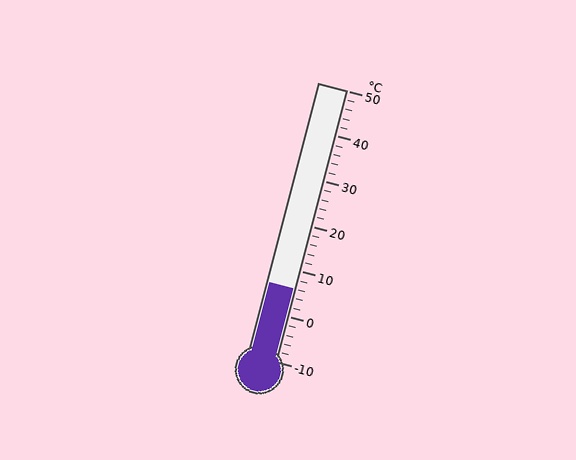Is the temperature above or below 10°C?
The temperature is below 10°C.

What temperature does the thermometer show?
The thermometer shows approximately 6°C.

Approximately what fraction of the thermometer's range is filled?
The thermometer is filled to approximately 25% of its range.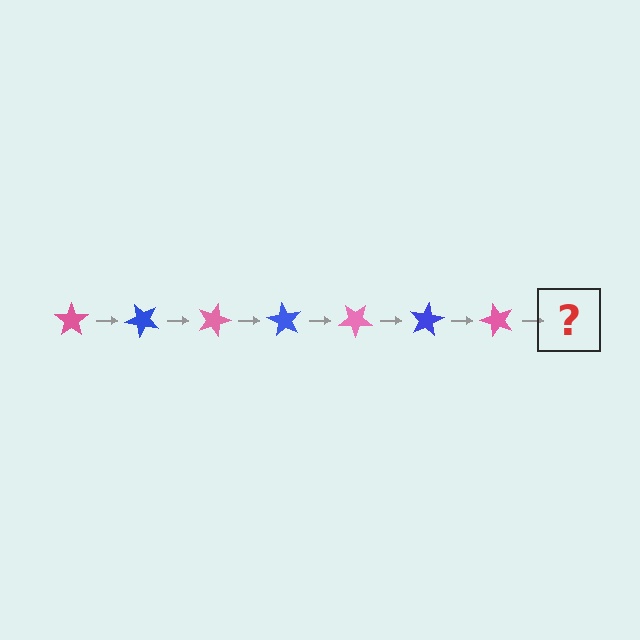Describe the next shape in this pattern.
It should be a blue star, rotated 315 degrees from the start.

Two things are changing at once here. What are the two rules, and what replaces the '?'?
The two rules are that it rotates 45 degrees each step and the color cycles through pink and blue. The '?' should be a blue star, rotated 315 degrees from the start.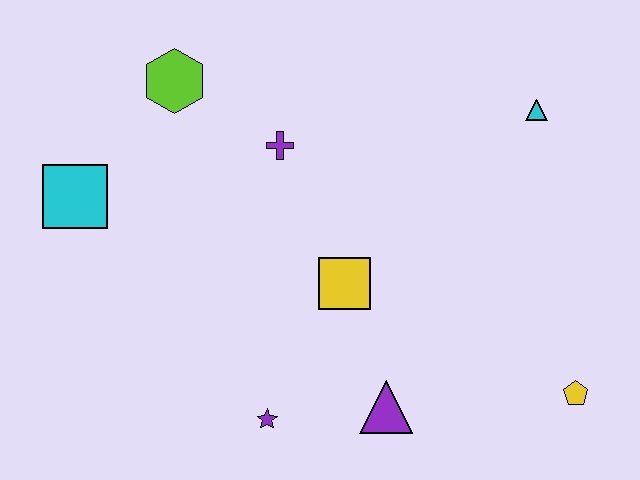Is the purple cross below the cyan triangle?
Yes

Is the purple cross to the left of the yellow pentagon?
Yes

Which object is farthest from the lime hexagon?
The yellow pentagon is farthest from the lime hexagon.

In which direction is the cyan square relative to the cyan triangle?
The cyan square is to the left of the cyan triangle.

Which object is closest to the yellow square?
The purple triangle is closest to the yellow square.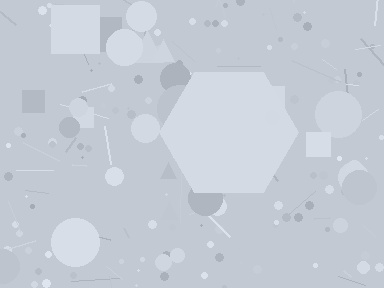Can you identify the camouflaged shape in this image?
The camouflaged shape is a hexagon.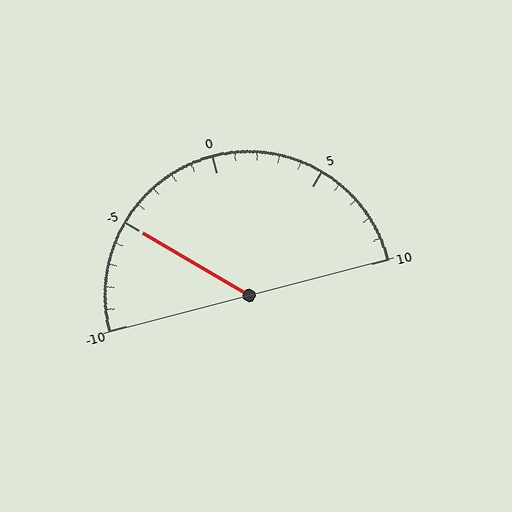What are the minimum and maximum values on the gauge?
The gauge ranges from -10 to 10.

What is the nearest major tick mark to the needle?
The nearest major tick mark is -5.